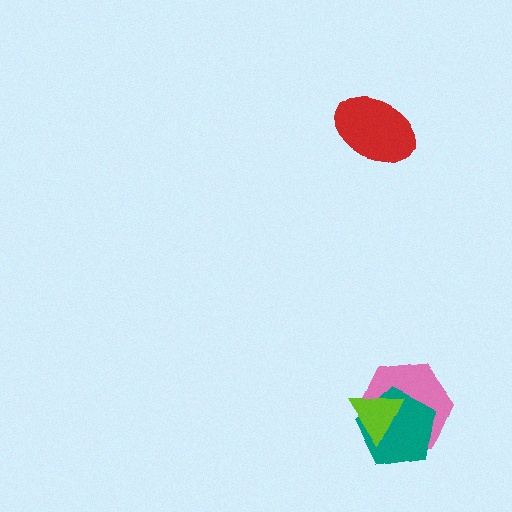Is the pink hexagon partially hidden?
Yes, it is partially covered by another shape.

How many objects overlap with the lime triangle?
2 objects overlap with the lime triangle.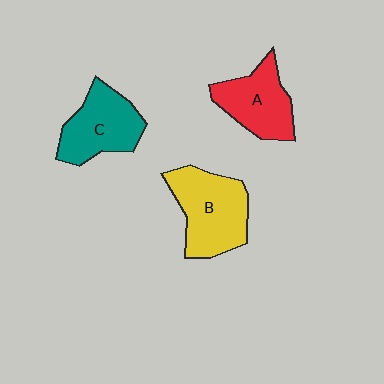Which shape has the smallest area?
Shape A (red).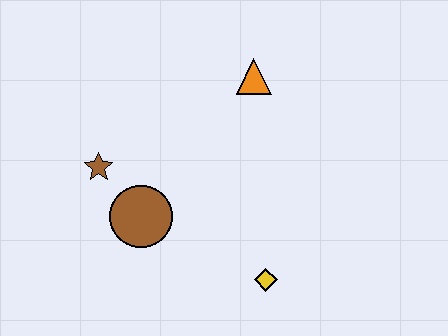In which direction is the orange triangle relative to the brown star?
The orange triangle is to the right of the brown star.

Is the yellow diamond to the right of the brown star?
Yes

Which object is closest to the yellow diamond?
The brown circle is closest to the yellow diamond.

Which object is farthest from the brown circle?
The orange triangle is farthest from the brown circle.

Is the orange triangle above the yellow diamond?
Yes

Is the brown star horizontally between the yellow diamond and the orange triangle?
No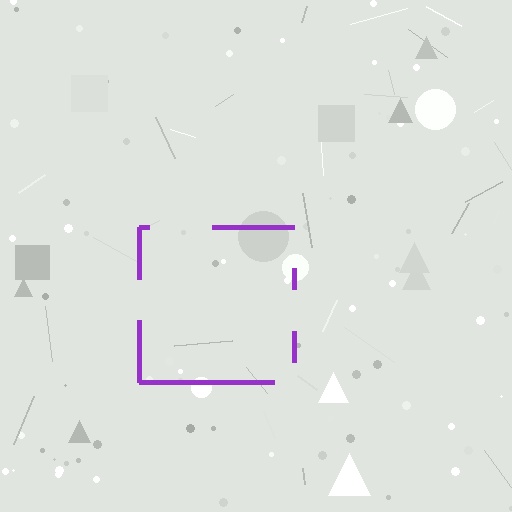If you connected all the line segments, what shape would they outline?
They would outline a square.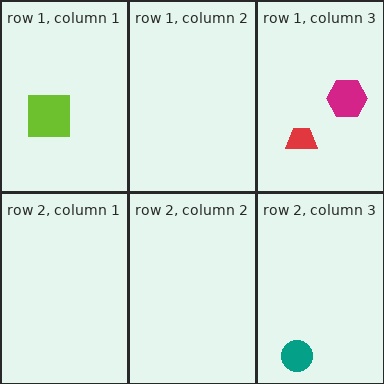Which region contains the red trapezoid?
The row 1, column 3 region.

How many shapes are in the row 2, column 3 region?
1.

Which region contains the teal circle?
The row 2, column 3 region.